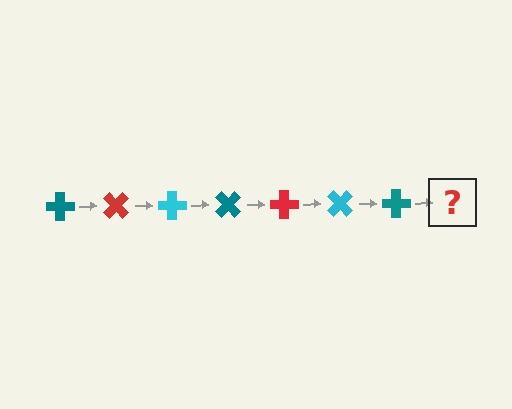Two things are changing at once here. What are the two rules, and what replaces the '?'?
The two rules are that it rotates 45 degrees each step and the color cycles through teal, red, and cyan. The '?' should be a red cross, rotated 315 degrees from the start.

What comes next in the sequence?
The next element should be a red cross, rotated 315 degrees from the start.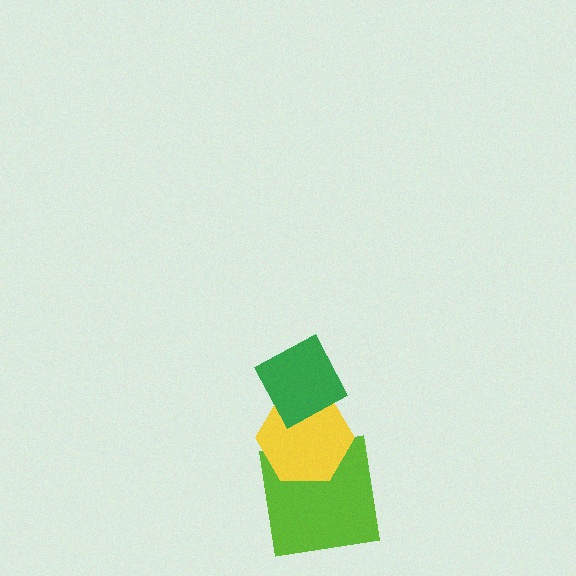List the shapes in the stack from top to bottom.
From top to bottom: the green diamond, the yellow hexagon, the lime square.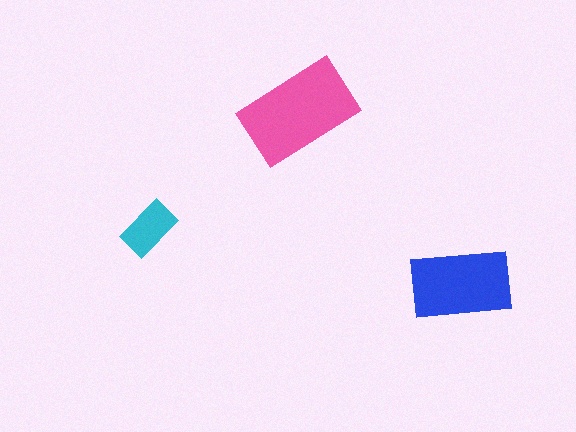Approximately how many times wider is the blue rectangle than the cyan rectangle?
About 2 times wider.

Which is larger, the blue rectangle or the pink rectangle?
The pink one.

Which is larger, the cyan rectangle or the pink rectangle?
The pink one.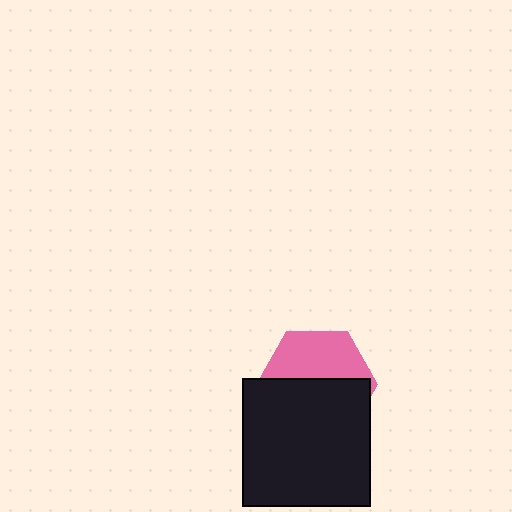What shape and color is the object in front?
The object in front is a black square.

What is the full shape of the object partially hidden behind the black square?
The partially hidden object is a pink hexagon.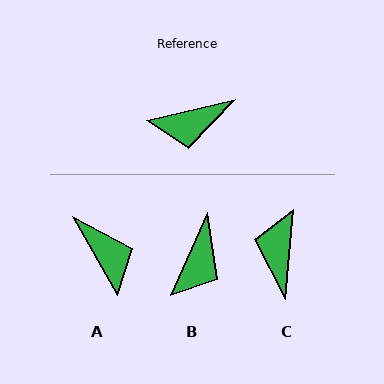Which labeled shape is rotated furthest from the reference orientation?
C, about 109 degrees away.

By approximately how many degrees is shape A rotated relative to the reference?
Approximately 106 degrees counter-clockwise.